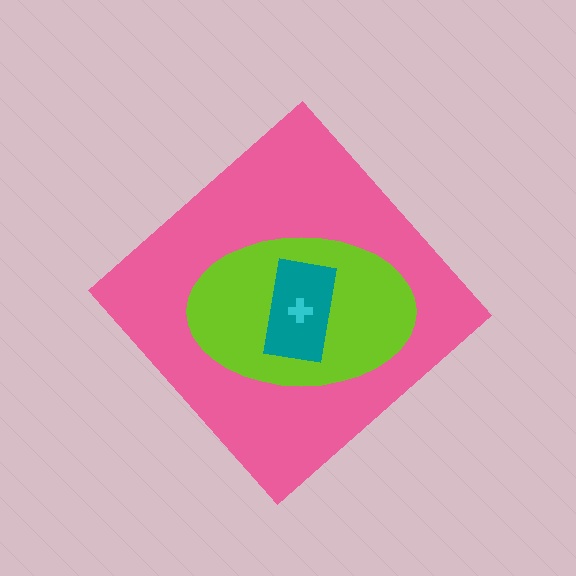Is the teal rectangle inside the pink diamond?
Yes.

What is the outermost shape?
The pink diamond.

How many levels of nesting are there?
4.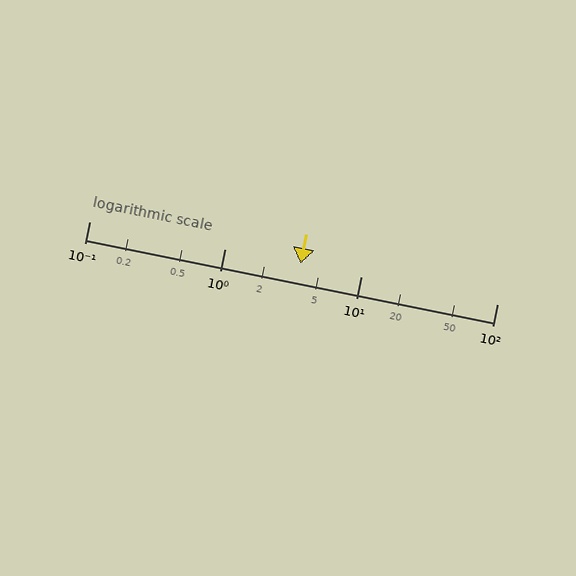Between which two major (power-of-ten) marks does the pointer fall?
The pointer is between 1 and 10.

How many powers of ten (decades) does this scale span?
The scale spans 3 decades, from 0.1 to 100.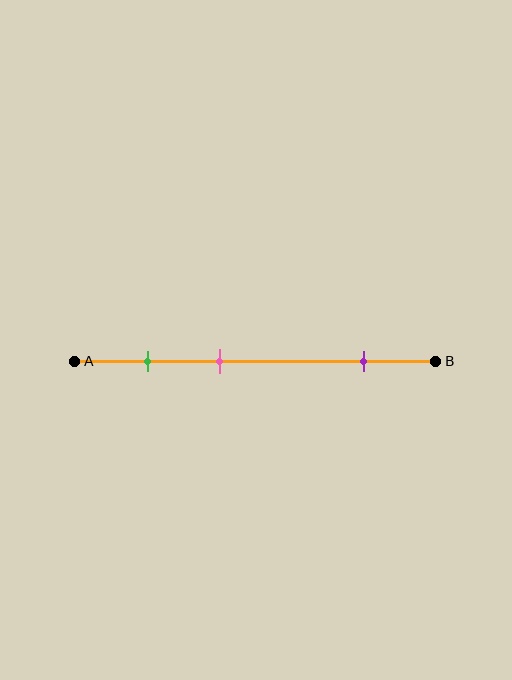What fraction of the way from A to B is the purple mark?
The purple mark is approximately 80% (0.8) of the way from A to B.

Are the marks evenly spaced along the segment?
No, the marks are not evenly spaced.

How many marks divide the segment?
There are 3 marks dividing the segment.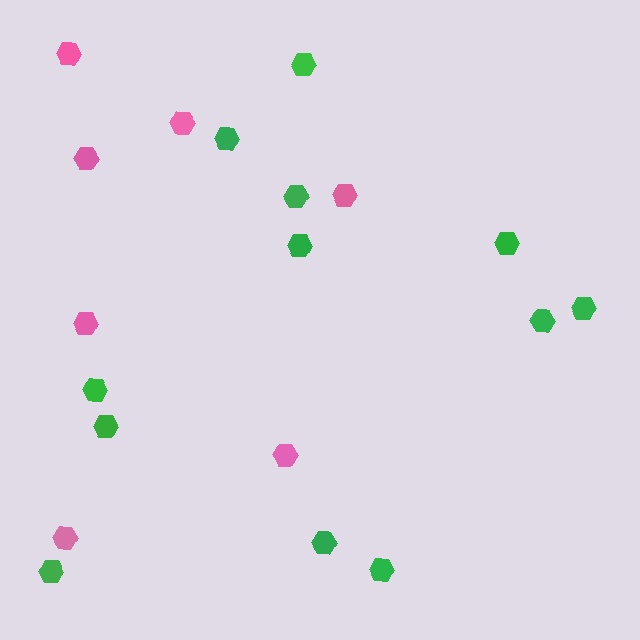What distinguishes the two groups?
There are 2 groups: one group of pink hexagons (7) and one group of green hexagons (12).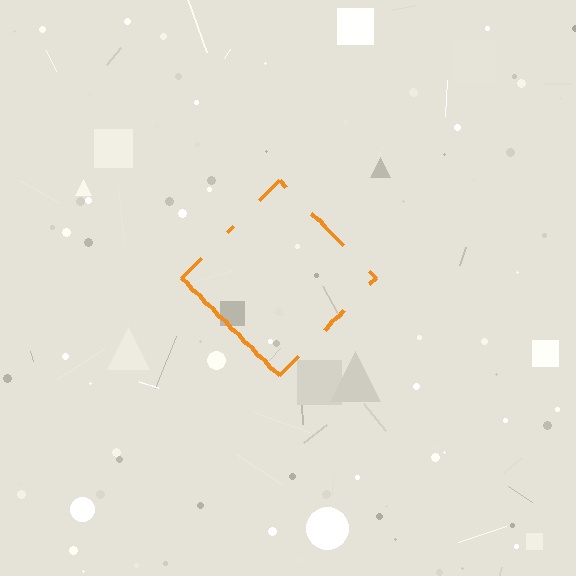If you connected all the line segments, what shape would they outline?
They would outline a diamond.